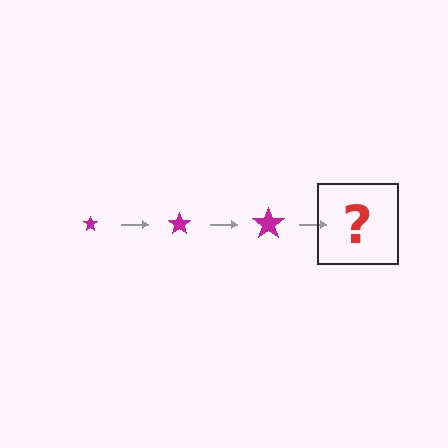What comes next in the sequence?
The next element should be a magenta star, larger than the previous one.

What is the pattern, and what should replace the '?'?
The pattern is that the star gets progressively larger each step. The '?' should be a magenta star, larger than the previous one.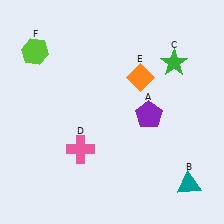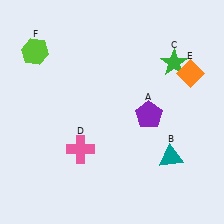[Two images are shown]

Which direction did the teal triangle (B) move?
The teal triangle (B) moved up.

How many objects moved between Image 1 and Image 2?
2 objects moved between the two images.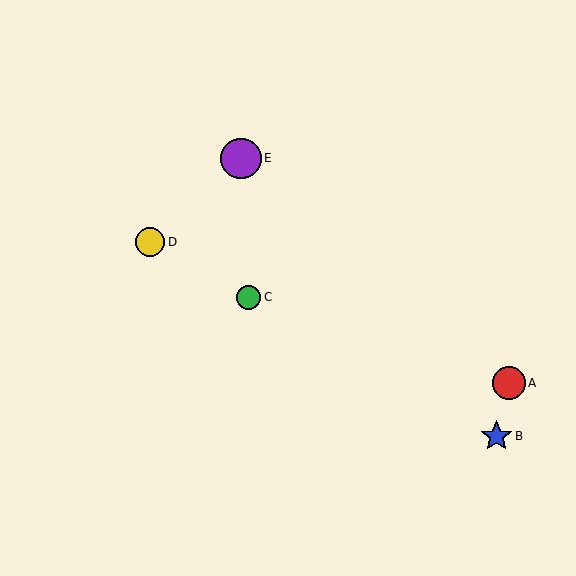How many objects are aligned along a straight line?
3 objects (B, C, D) are aligned along a straight line.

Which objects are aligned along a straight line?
Objects B, C, D are aligned along a straight line.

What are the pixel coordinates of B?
Object B is at (497, 436).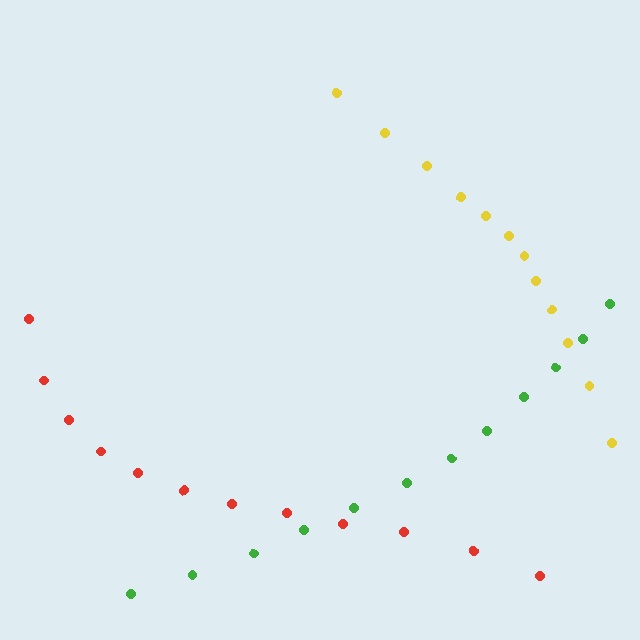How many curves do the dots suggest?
There are 3 distinct paths.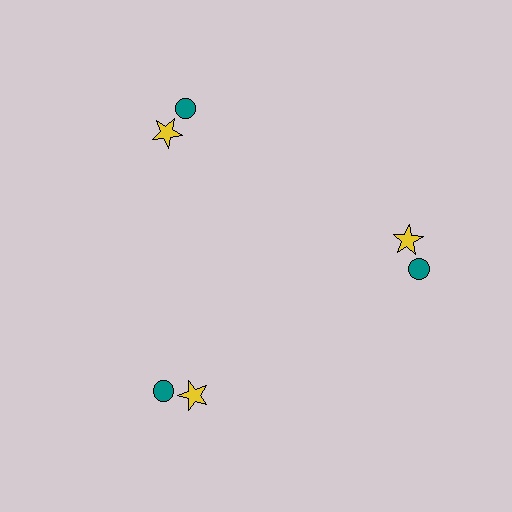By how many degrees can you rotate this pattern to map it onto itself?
The pattern maps onto itself every 120 degrees of rotation.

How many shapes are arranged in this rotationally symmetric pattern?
There are 6 shapes, arranged in 3 groups of 2.